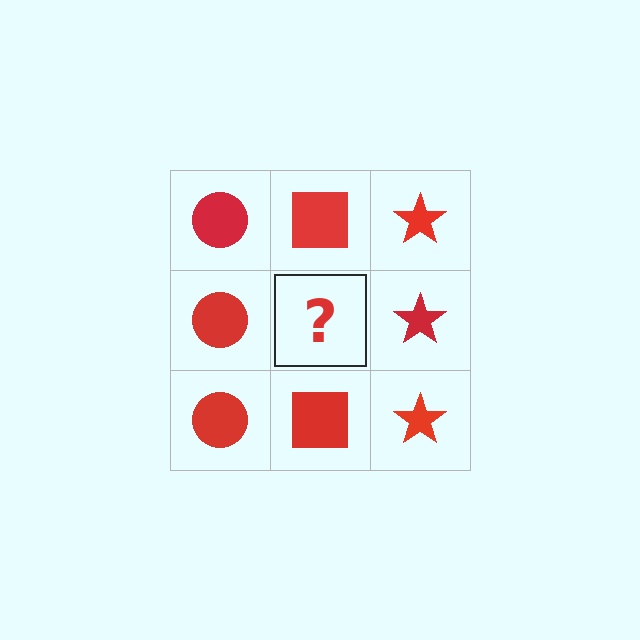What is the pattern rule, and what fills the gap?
The rule is that each column has a consistent shape. The gap should be filled with a red square.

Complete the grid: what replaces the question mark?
The question mark should be replaced with a red square.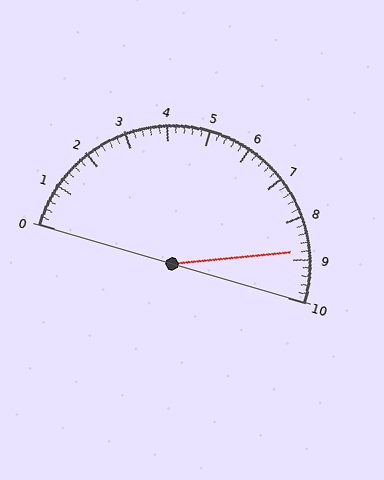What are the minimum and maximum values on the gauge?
The gauge ranges from 0 to 10.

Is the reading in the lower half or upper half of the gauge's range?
The reading is in the upper half of the range (0 to 10).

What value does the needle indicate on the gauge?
The needle indicates approximately 8.8.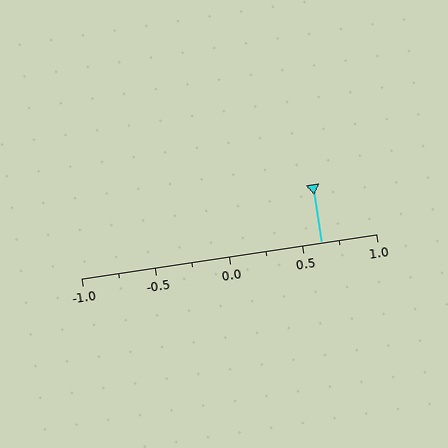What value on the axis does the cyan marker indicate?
The marker indicates approximately 0.62.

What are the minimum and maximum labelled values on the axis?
The axis runs from -1.0 to 1.0.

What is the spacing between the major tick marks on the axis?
The major ticks are spaced 0.5 apart.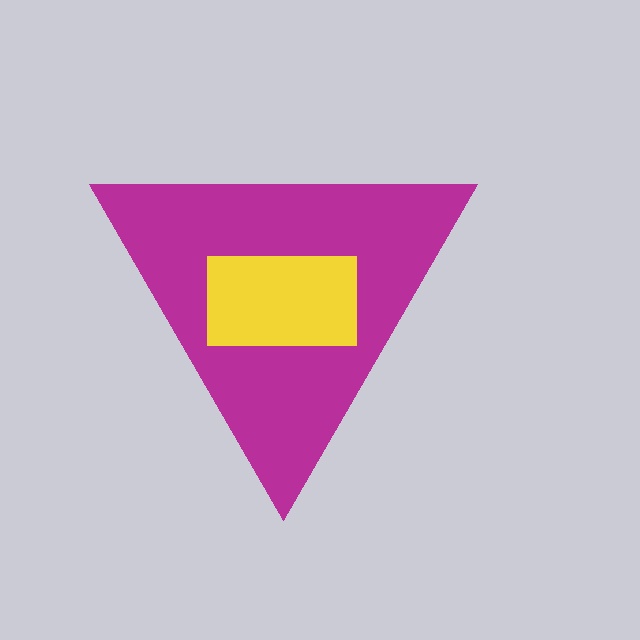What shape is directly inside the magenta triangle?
The yellow rectangle.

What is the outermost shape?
The magenta triangle.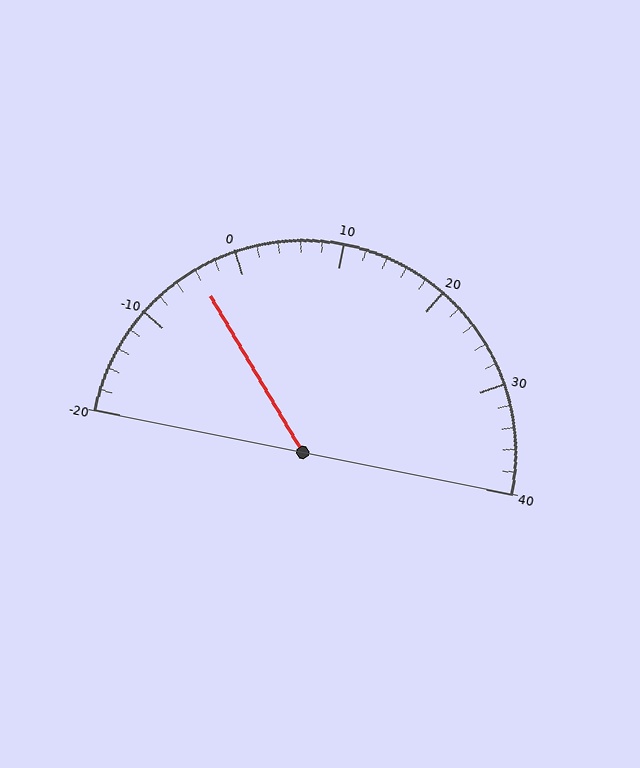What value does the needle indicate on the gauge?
The needle indicates approximately -4.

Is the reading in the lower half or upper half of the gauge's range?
The reading is in the lower half of the range (-20 to 40).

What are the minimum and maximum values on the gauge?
The gauge ranges from -20 to 40.